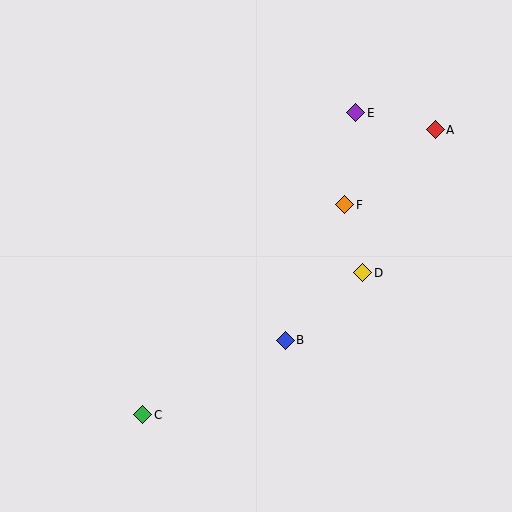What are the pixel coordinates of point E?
Point E is at (356, 113).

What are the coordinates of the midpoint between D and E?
The midpoint between D and E is at (359, 193).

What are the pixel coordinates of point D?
Point D is at (363, 273).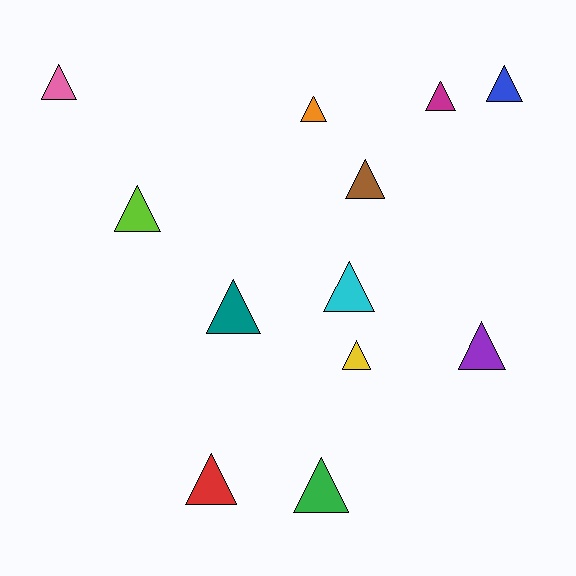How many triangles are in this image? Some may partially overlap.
There are 12 triangles.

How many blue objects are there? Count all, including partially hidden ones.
There is 1 blue object.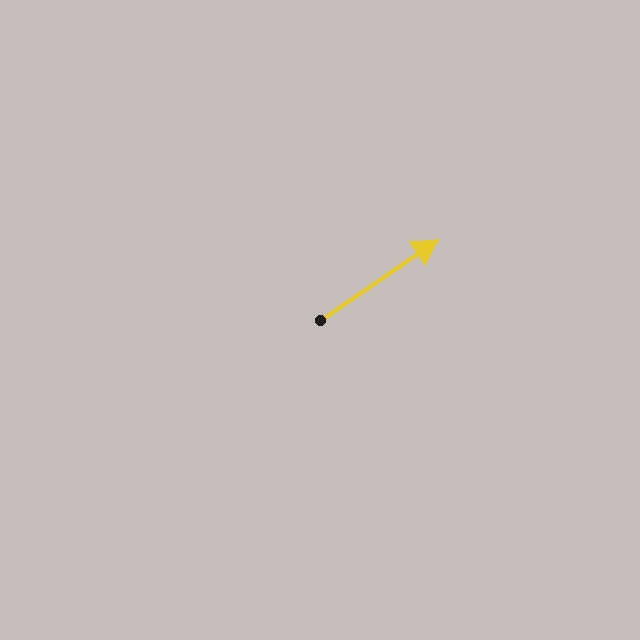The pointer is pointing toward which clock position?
Roughly 2 o'clock.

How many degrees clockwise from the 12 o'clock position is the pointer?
Approximately 56 degrees.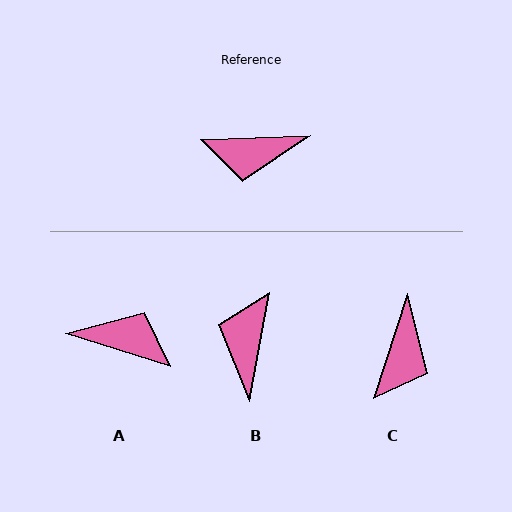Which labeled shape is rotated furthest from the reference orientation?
A, about 161 degrees away.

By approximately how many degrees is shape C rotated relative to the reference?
Approximately 70 degrees counter-clockwise.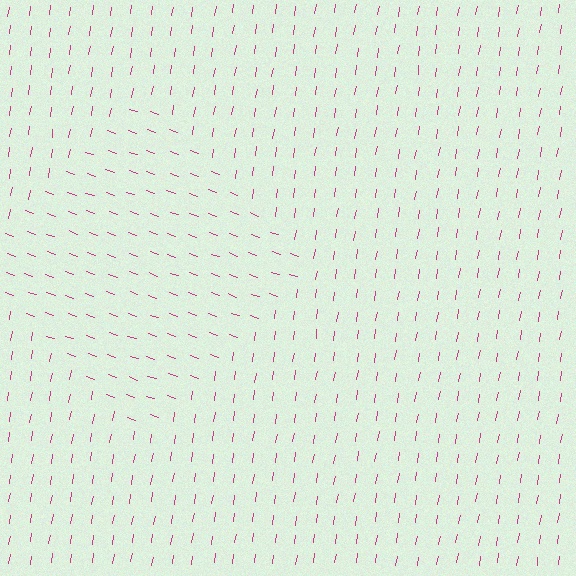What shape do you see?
I see a diamond.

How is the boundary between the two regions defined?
The boundary is defined purely by a change in line orientation (approximately 79 degrees difference). All lines are the same color and thickness.